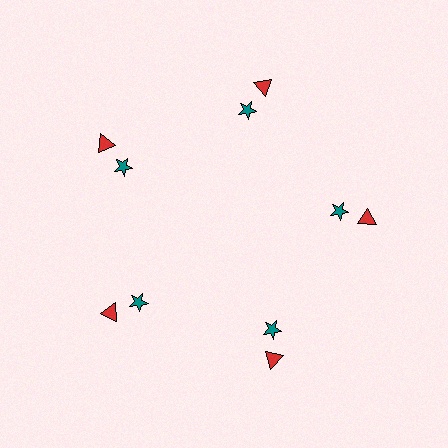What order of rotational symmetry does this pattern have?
This pattern has 5-fold rotational symmetry.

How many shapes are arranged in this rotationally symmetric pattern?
There are 10 shapes, arranged in 5 groups of 2.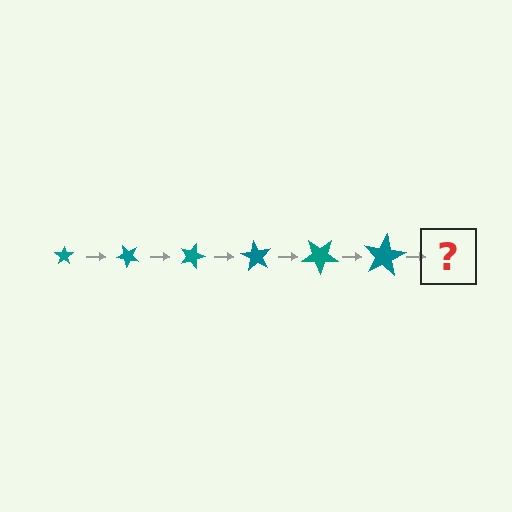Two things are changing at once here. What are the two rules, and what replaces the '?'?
The two rules are that the star grows larger each step and it rotates 45 degrees each step. The '?' should be a star, larger than the previous one and rotated 270 degrees from the start.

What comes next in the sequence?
The next element should be a star, larger than the previous one and rotated 270 degrees from the start.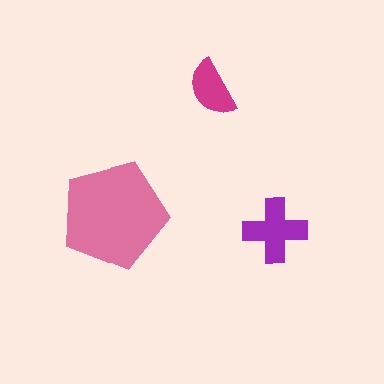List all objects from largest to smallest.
The pink pentagon, the purple cross, the magenta semicircle.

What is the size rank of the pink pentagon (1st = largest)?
1st.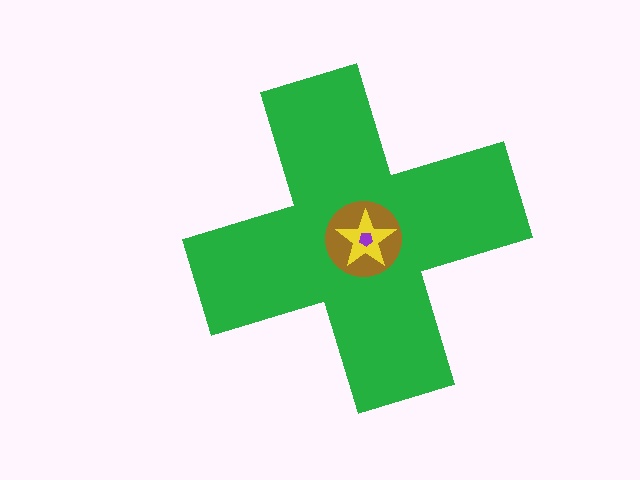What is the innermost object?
The purple pentagon.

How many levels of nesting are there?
4.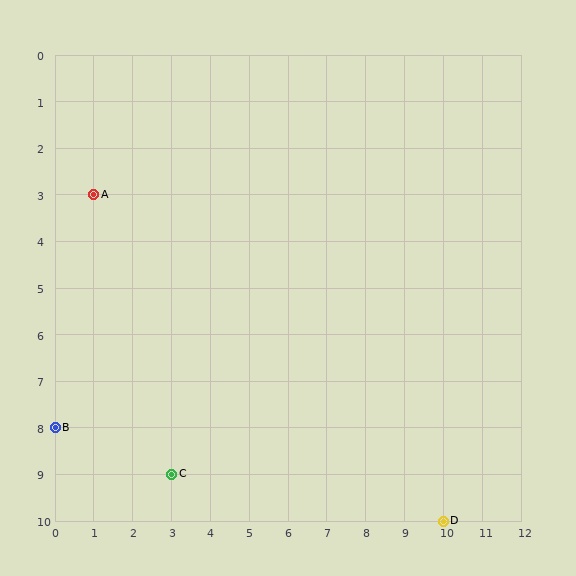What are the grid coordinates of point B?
Point B is at grid coordinates (0, 8).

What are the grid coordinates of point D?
Point D is at grid coordinates (10, 10).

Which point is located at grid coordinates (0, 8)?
Point B is at (0, 8).